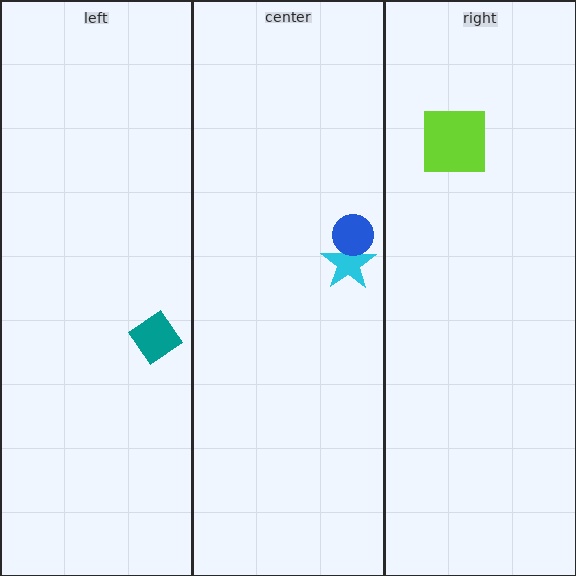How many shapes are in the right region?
1.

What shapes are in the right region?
The lime square.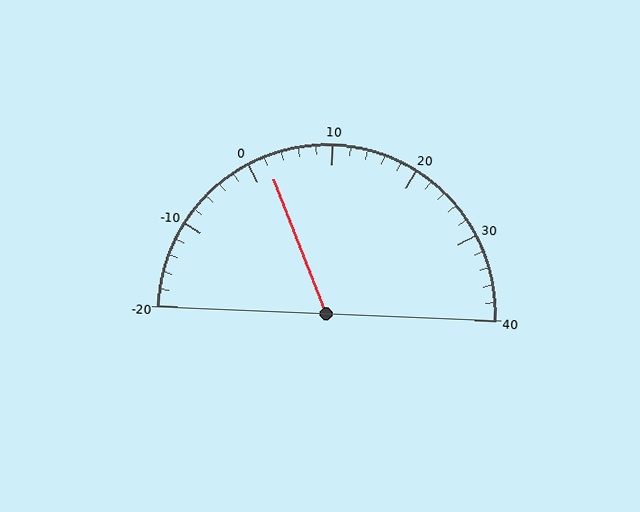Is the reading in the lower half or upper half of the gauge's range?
The reading is in the lower half of the range (-20 to 40).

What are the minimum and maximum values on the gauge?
The gauge ranges from -20 to 40.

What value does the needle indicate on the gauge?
The needle indicates approximately 2.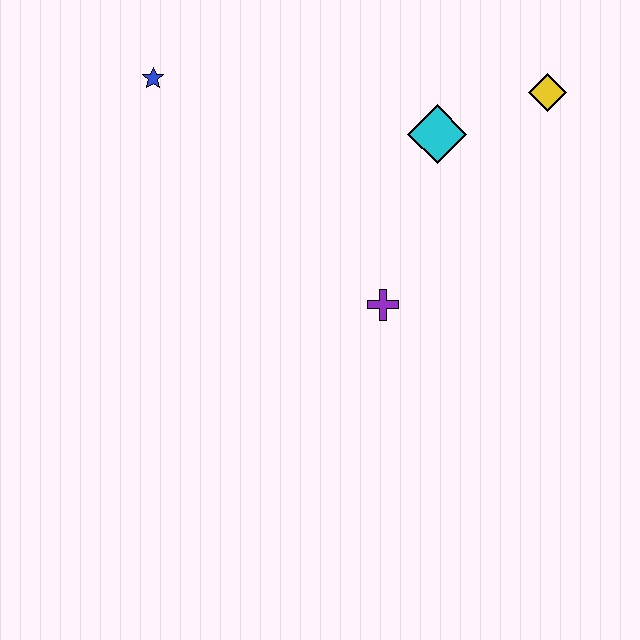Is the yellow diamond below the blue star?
Yes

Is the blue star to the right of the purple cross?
No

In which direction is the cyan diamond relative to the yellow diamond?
The cyan diamond is to the left of the yellow diamond.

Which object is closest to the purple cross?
The cyan diamond is closest to the purple cross.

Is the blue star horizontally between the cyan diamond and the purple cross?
No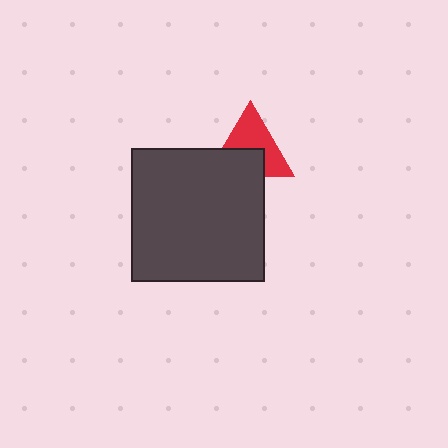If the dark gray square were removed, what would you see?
You would see the complete red triangle.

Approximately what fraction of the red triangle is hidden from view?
Roughly 44% of the red triangle is hidden behind the dark gray square.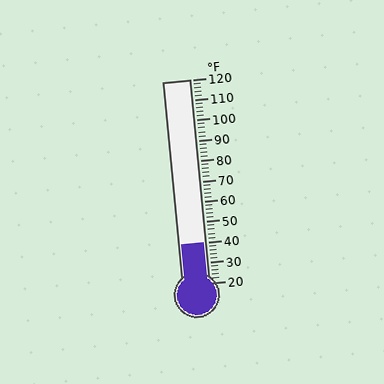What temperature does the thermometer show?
The thermometer shows approximately 40°F.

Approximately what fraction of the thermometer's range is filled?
The thermometer is filled to approximately 20% of its range.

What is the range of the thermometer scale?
The thermometer scale ranges from 20°F to 120°F.